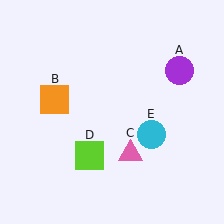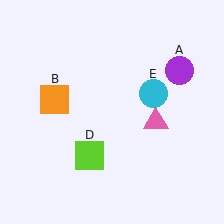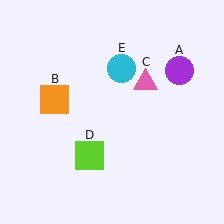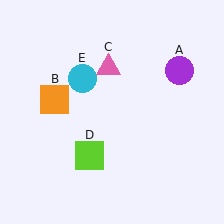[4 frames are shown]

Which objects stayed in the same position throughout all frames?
Purple circle (object A) and orange square (object B) and lime square (object D) remained stationary.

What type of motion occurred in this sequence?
The pink triangle (object C), cyan circle (object E) rotated counterclockwise around the center of the scene.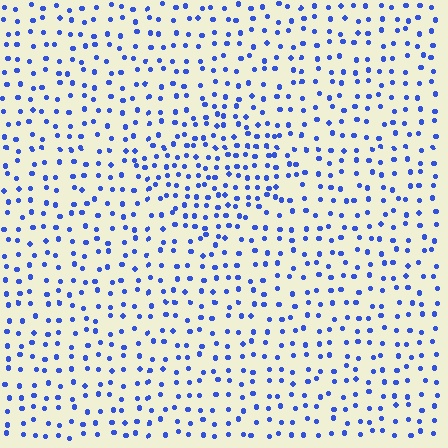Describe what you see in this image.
The image contains small blue elements arranged at two different densities. A diamond-shaped region is visible where the elements are more densely packed than the surrounding area.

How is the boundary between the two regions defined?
The boundary is defined by a change in element density (approximately 1.7x ratio). All elements are the same color, size, and shape.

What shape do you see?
I see a diamond.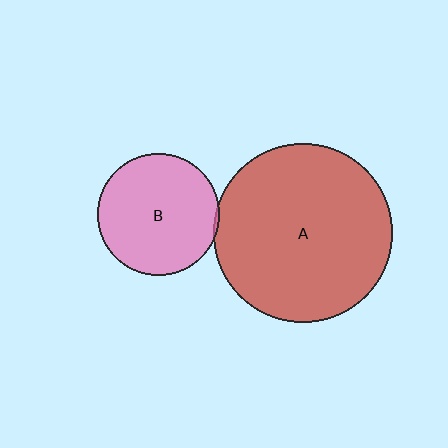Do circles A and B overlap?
Yes.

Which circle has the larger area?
Circle A (red).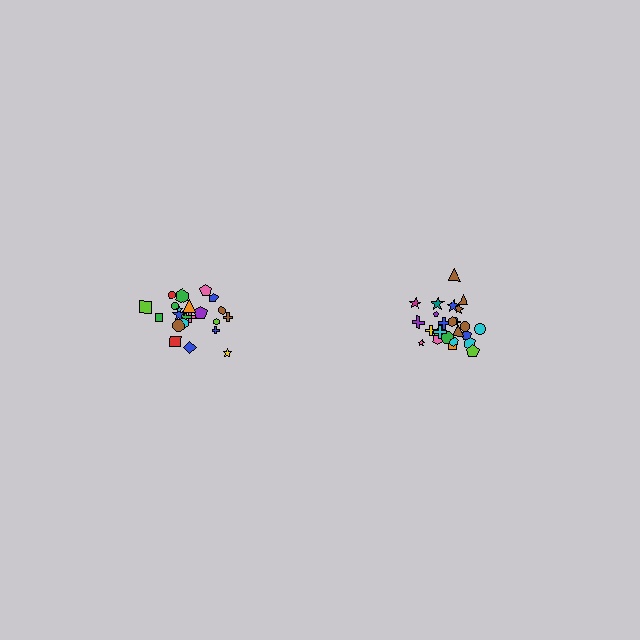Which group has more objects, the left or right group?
The right group.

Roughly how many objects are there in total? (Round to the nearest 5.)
Roughly 45 objects in total.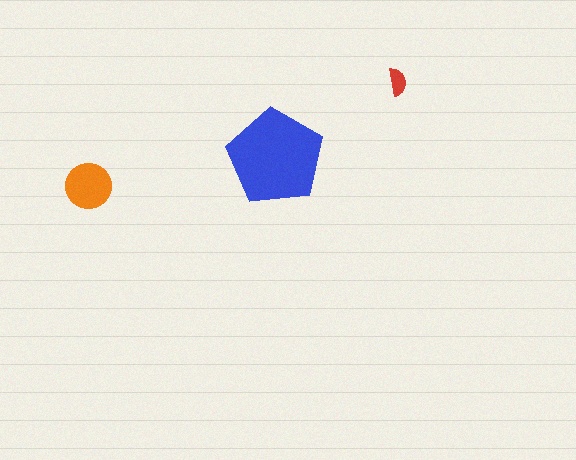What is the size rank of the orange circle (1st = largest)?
2nd.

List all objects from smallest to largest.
The red semicircle, the orange circle, the blue pentagon.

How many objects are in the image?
There are 3 objects in the image.